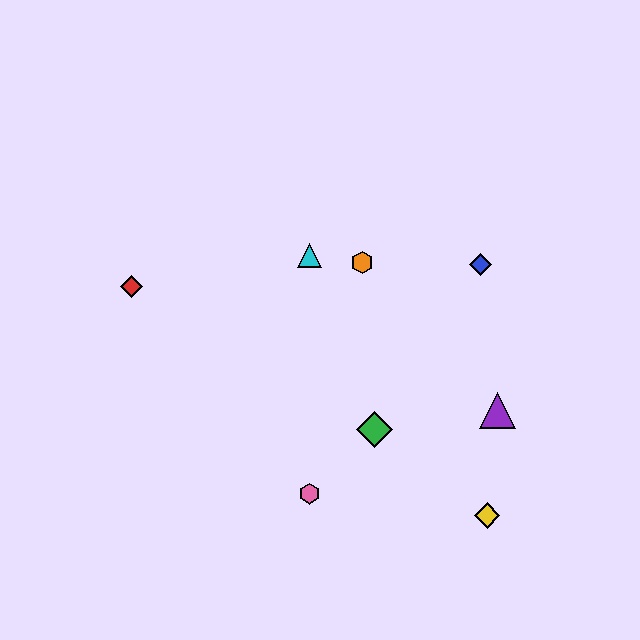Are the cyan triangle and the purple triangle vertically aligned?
No, the cyan triangle is at x≈309 and the purple triangle is at x≈498.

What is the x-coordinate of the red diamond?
The red diamond is at x≈131.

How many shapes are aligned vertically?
2 shapes (the cyan triangle, the pink hexagon) are aligned vertically.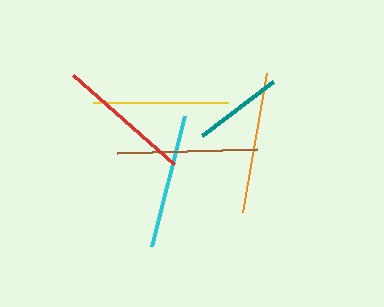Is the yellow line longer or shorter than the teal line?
The yellow line is longer than the teal line.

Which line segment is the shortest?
The teal line is the shortest at approximately 89 pixels.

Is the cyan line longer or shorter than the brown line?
The brown line is longer than the cyan line.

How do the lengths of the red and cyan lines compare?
The red and cyan lines are approximately the same length.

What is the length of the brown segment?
The brown segment is approximately 140 pixels long.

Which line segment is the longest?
The orange line is the longest at approximately 141 pixels.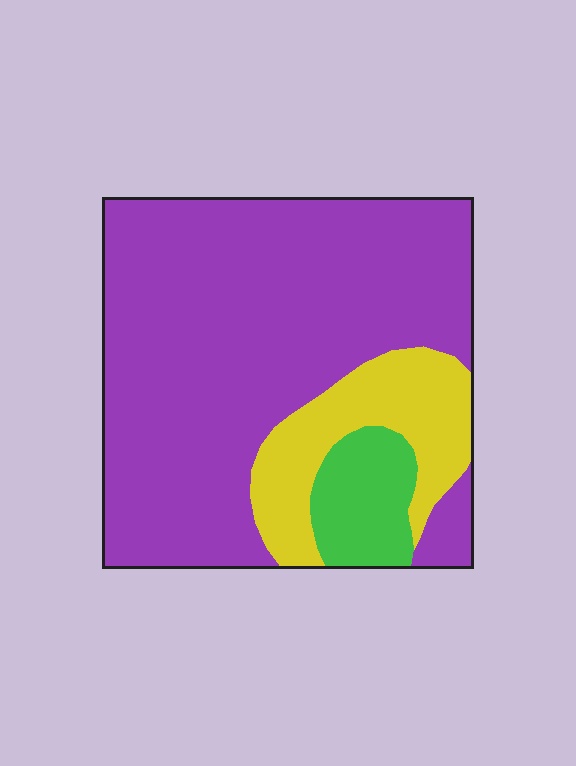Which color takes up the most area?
Purple, at roughly 75%.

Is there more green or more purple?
Purple.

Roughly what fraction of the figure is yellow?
Yellow covers around 15% of the figure.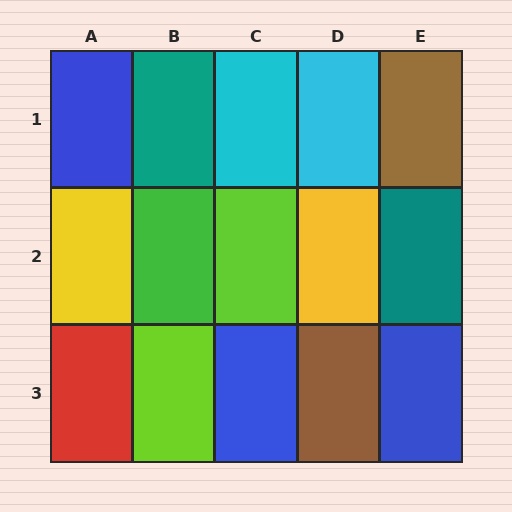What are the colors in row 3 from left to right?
Red, lime, blue, brown, blue.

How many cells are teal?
2 cells are teal.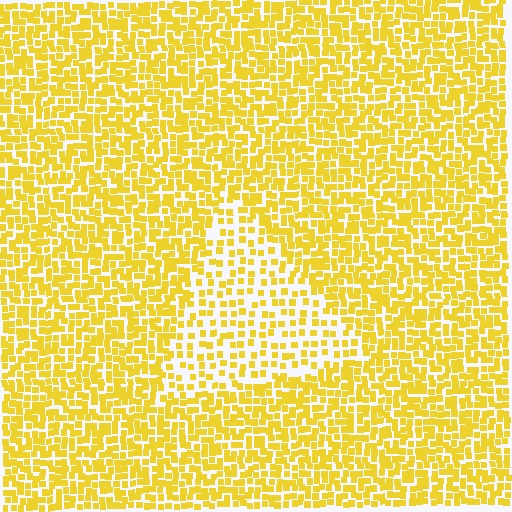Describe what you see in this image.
The image contains small yellow elements arranged at two different densities. A triangle-shaped region is visible where the elements are less densely packed than the surrounding area.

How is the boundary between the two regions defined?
The boundary is defined by a change in element density (approximately 1.9x ratio). All elements are the same color, size, and shape.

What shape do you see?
I see a triangle.